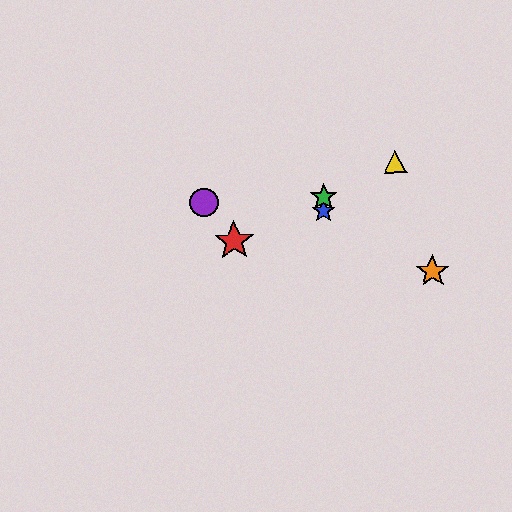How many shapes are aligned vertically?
2 shapes (the blue star, the green star) are aligned vertically.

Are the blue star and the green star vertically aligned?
Yes, both are at x≈324.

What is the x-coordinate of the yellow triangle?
The yellow triangle is at x≈395.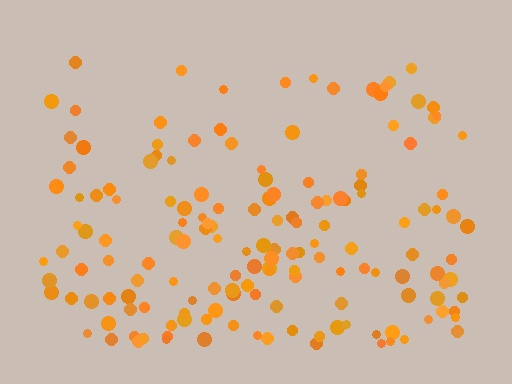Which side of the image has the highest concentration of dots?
The bottom.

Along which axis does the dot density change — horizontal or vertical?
Vertical.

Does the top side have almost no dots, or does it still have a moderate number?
Still a moderate number, just noticeably fewer than the bottom.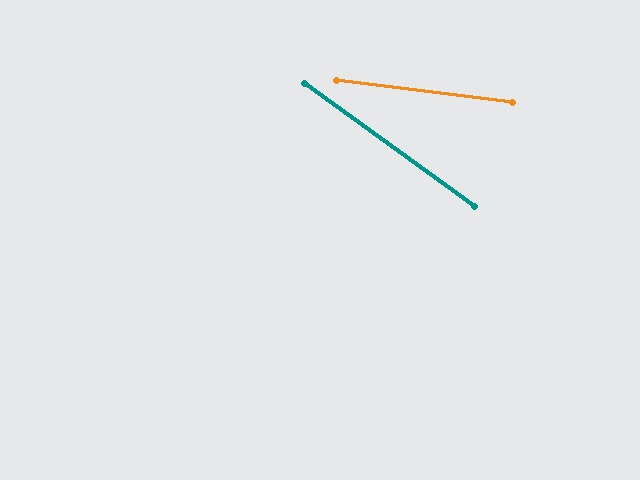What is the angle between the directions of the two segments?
Approximately 29 degrees.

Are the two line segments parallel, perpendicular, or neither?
Neither parallel nor perpendicular — they differ by about 29°.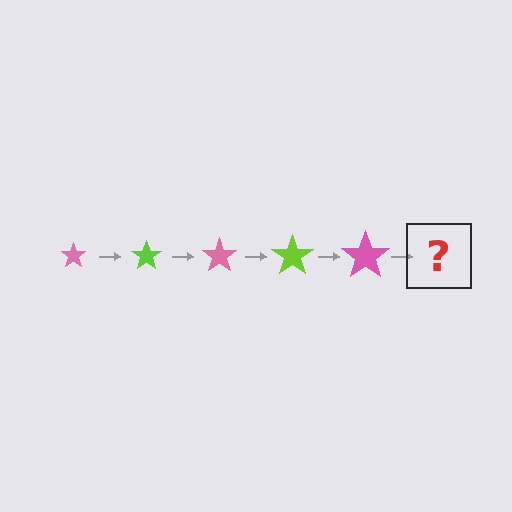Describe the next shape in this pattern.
It should be a lime star, larger than the previous one.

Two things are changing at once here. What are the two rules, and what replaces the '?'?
The two rules are that the star grows larger each step and the color cycles through pink and lime. The '?' should be a lime star, larger than the previous one.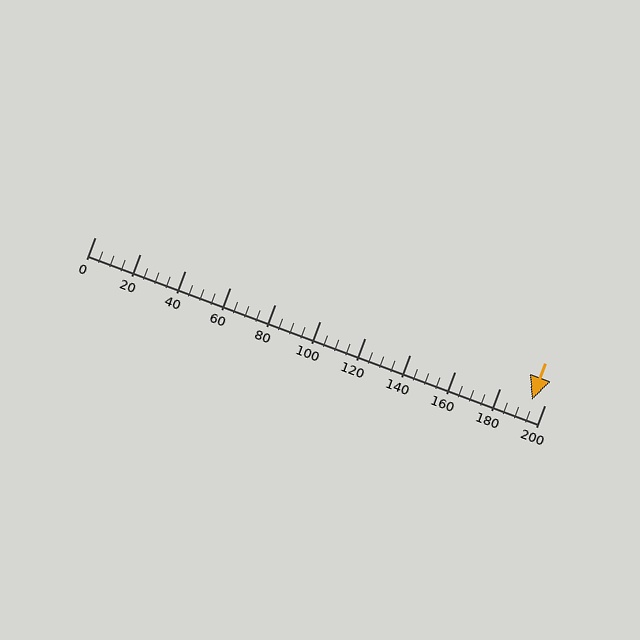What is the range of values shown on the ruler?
The ruler shows values from 0 to 200.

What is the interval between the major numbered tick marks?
The major tick marks are spaced 20 units apart.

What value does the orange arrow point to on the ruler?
The orange arrow points to approximately 194.